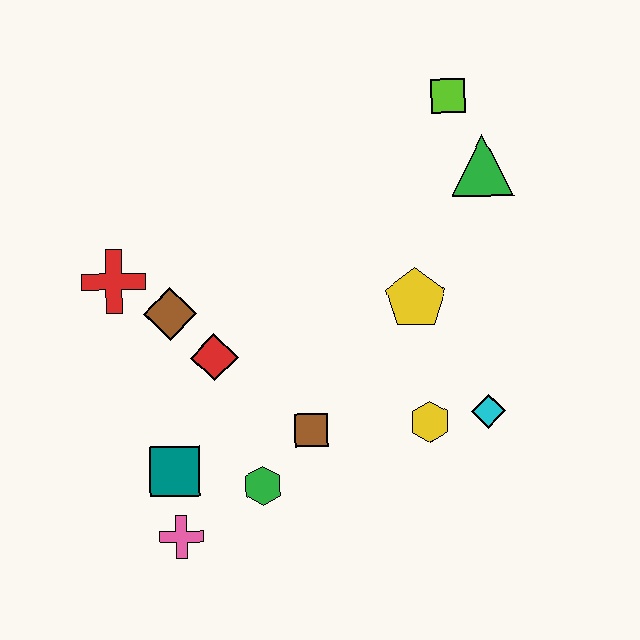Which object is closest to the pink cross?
The teal square is closest to the pink cross.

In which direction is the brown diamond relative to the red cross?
The brown diamond is to the right of the red cross.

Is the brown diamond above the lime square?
No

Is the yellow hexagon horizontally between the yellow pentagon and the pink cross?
No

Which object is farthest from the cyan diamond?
The red cross is farthest from the cyan diamond.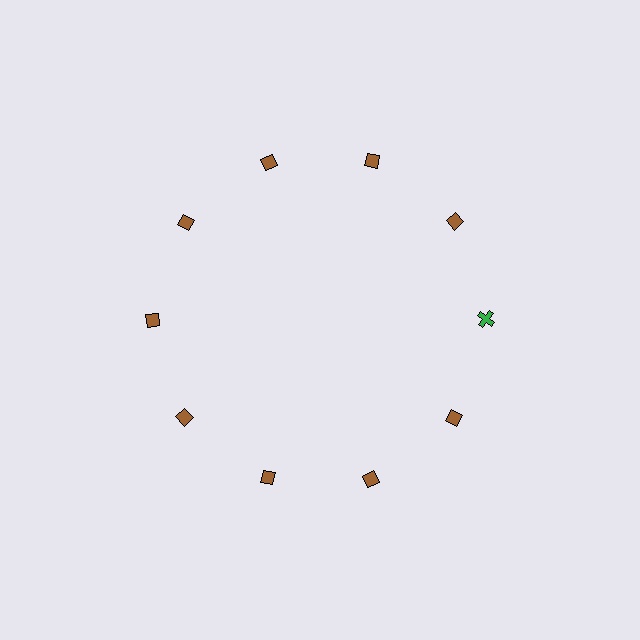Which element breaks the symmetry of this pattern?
The green cross at roughly the 3 o'clock position breaks the symmetry. All other shapes are brown diamonds.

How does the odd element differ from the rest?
It differs in both color (green instead of brown) and shape (cross instead of diamond).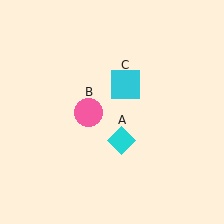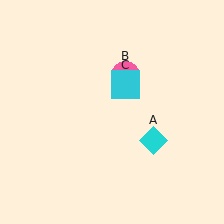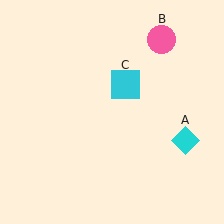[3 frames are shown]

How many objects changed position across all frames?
2 objects changed position: cyan diamond (object A), pink circle (object B).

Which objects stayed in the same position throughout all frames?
Cyan square (object C) remained stationary.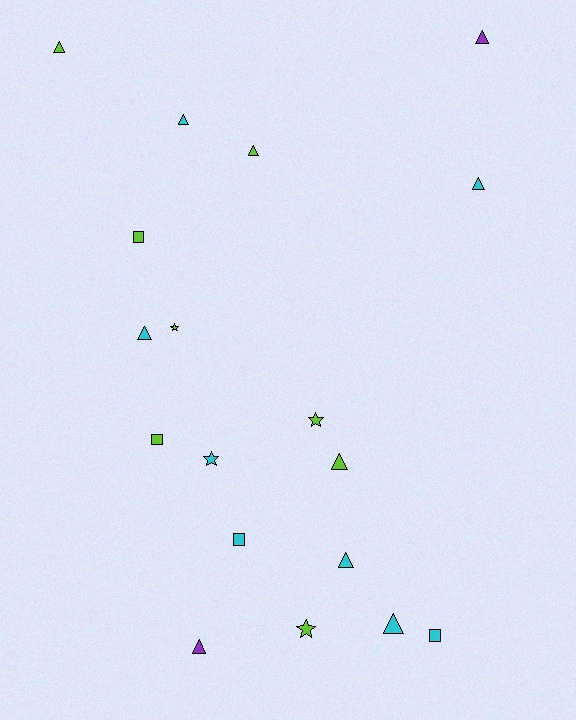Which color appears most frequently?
Lime, with 8 objects.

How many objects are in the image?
There are 18 objects.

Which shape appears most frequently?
Triangle, with 10 objects.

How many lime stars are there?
There are 3 lime stars.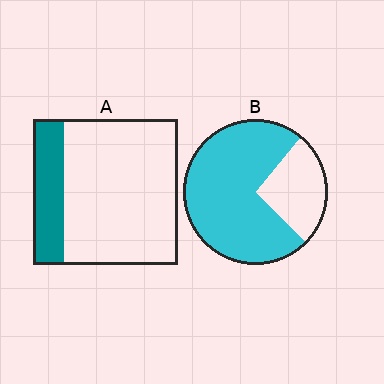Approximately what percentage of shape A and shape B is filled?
A is approximately 20% and B is approximately 75%.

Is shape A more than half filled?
No.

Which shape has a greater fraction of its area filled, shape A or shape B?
Shape B.